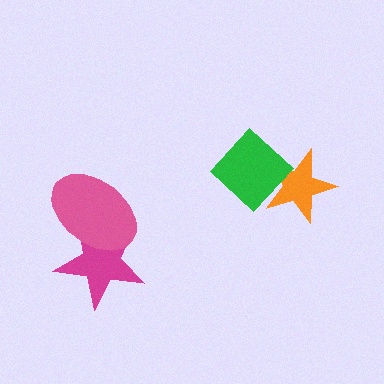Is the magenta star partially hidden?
Yes, it is partially covered by another shape.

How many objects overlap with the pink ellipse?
1 object overlaps with the pink ellipse.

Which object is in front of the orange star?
The green diamond is in front of the orange star.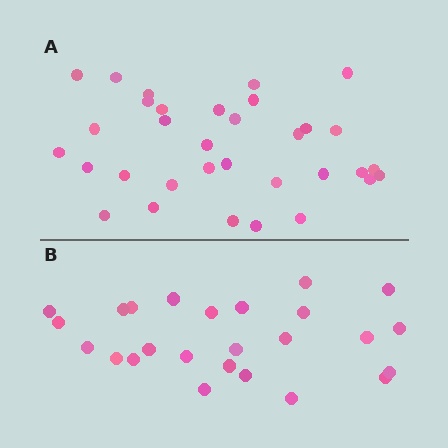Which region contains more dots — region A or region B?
Region A (the top region) has more dots.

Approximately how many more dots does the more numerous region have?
Region A has roughly 8 or so more dots than region B.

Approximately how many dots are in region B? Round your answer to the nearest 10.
About 20 dots. (The exact count is 25, which rounds to 20.)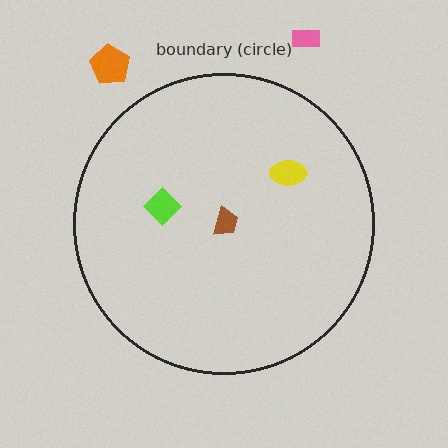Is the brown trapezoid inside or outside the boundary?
Inside.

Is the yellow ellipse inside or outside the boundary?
Inside.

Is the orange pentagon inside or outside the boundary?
Outside.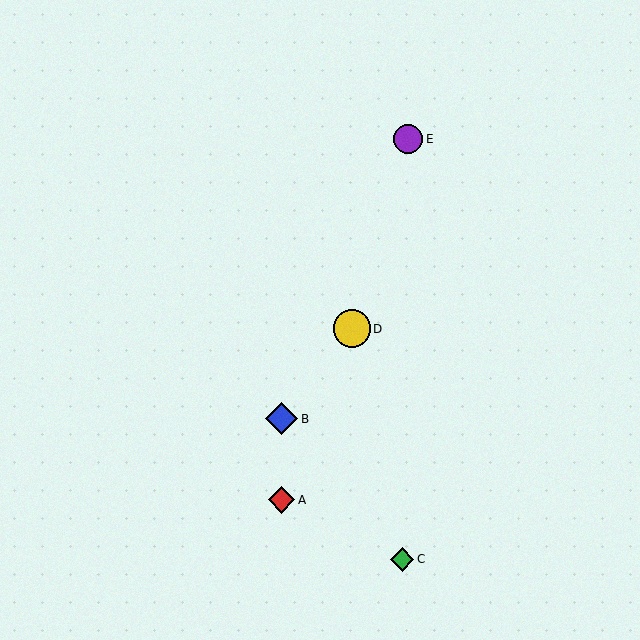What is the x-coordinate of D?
Object D is at x≈352.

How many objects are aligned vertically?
2 objects (A, B) are aligned vertically.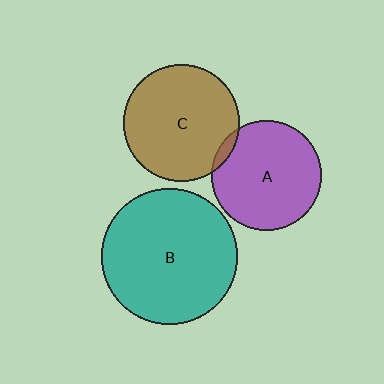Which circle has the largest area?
Circle B (teal).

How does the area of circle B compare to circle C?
Approximately 1.4 times.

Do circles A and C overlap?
Yes.